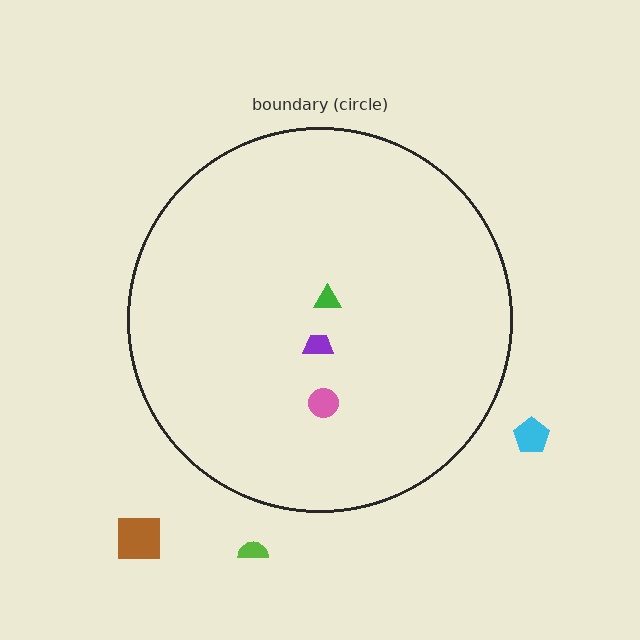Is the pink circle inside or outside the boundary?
Inside.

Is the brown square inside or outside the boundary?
Outside.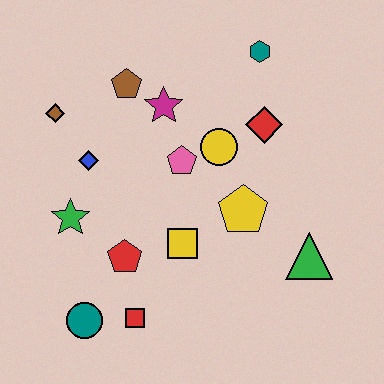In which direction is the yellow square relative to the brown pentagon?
The yellow square is below the brown pentagon.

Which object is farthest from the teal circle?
The teal hexagon is farthest from the teal circle.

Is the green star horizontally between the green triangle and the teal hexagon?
No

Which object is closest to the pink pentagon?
The yellow circle is closest to the pink pentagon.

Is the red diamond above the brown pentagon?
No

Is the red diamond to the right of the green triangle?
No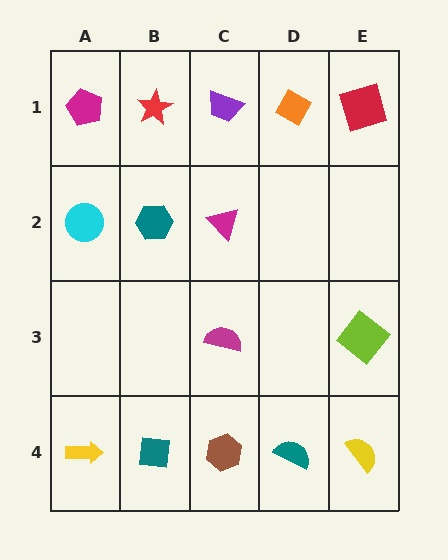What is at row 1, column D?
An orange diamond.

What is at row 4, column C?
A brown hexagon.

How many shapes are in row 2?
3 shapes.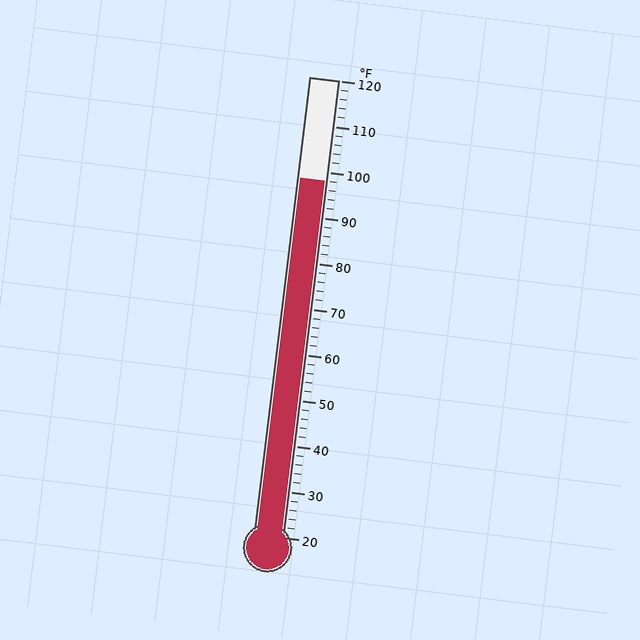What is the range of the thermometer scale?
The thermometer scale ranges from 20°F to 120°F.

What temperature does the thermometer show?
The thermometer shows approximately 98°F.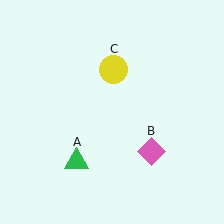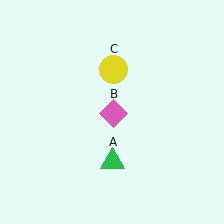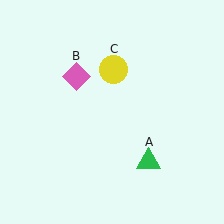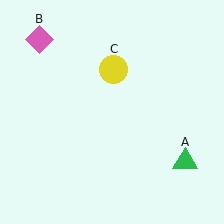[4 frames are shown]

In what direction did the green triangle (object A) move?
The green triangle (object A) moved right.